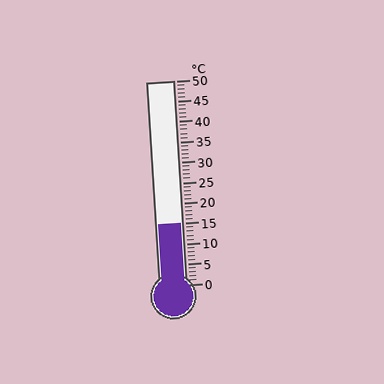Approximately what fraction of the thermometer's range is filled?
The thermometer is filled to approximately 30% of its range.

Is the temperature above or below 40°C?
The temperature is below 40°C.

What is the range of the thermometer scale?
The thermometer scale ranges from 0°C to 50°C.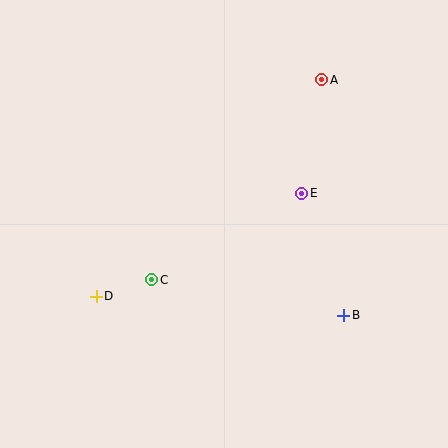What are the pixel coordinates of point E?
Point E is at (302, 193).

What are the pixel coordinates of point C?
Point C is at (152, 280).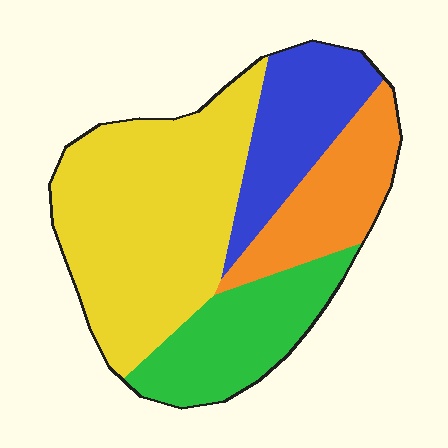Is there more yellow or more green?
Yellow.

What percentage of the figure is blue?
Blue takes up about one sixth (1/6) of the figure.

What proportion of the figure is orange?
Orange covers roughly 15% of the figure.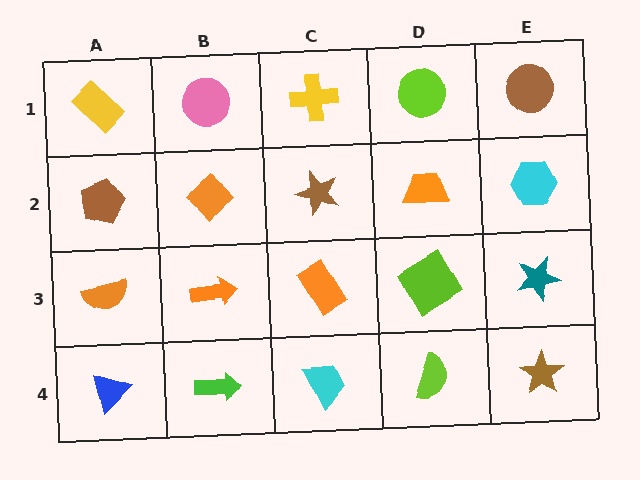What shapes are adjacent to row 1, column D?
An orange trapezoid (row 2, column D), a yellow cross (row 1, column C), a brown circle (row 1, column E).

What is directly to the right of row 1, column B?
A yellow cross.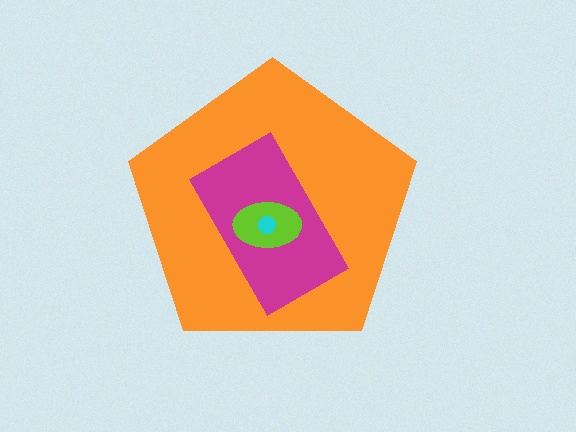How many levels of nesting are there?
4.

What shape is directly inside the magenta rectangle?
The lime ellipse.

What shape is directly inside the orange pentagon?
The magenta rectangle.